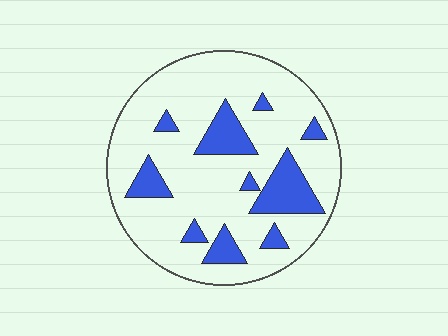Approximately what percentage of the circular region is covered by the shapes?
Approximately 20%.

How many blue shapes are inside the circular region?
10.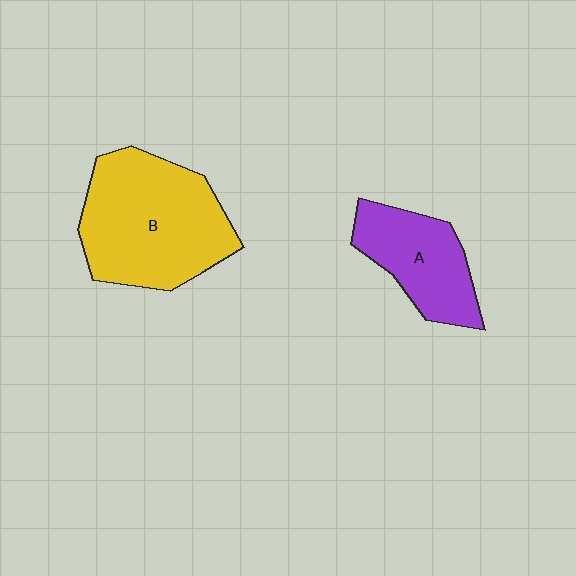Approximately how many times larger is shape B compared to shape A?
Approximately 1.7 times.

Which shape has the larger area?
Shape B (yellow).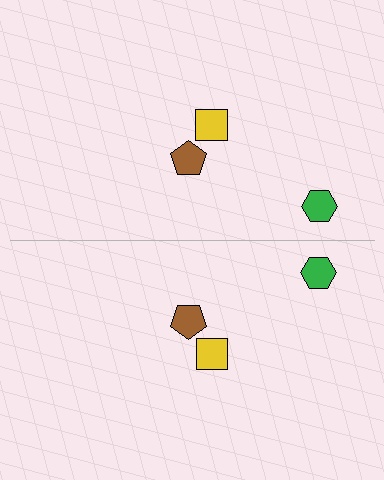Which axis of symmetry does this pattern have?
The pattern has a horizontal axis of symmetry running through the center of the image.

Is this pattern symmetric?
Yes, this pattern has bilateral (reflection) symmetry.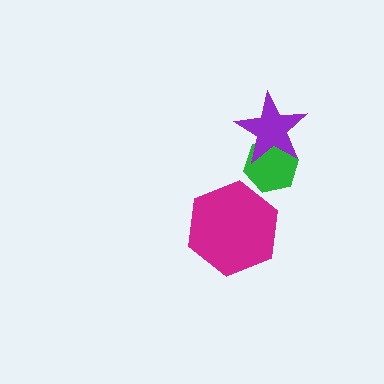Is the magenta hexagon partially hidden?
No, no other shape covers it.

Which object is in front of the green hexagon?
The purple star is in front of the green hexagon.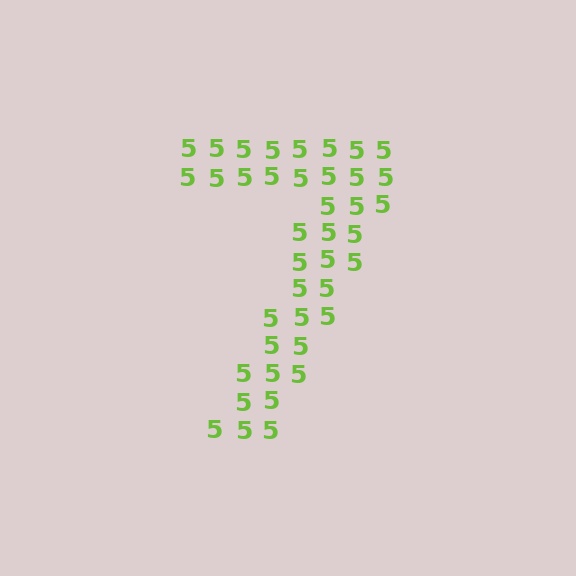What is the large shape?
The large shape is the digit 7.